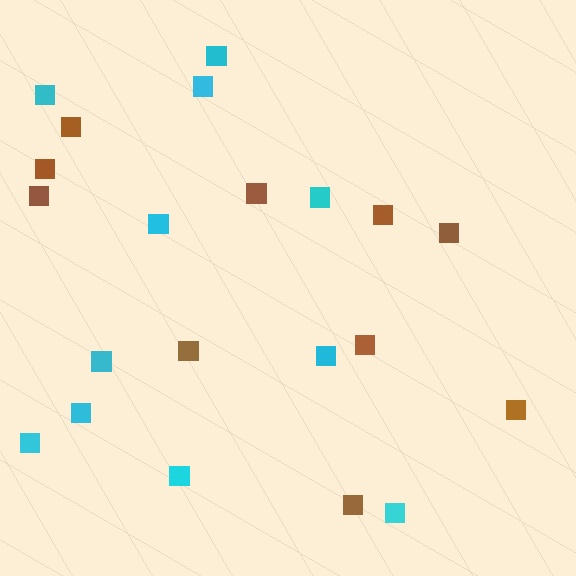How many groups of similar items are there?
There are 2 groups: one group of cyan squares (11) and one group of brown squares (10).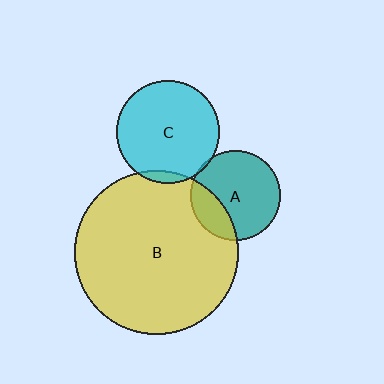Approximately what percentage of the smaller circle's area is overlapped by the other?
Approximately 25%.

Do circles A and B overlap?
Yes.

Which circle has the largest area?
Circle B (yellow).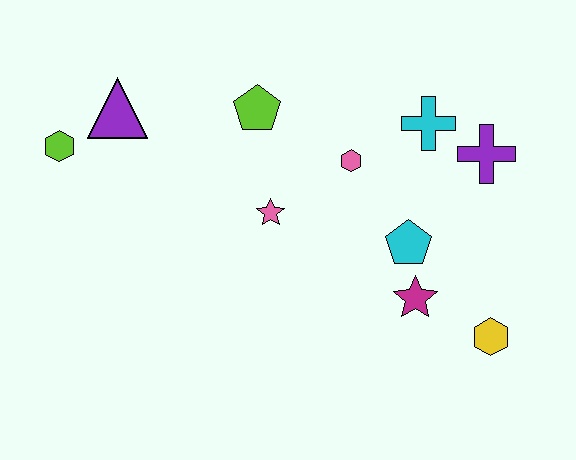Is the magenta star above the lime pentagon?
No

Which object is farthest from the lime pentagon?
The yellow hexagon is farthest from the lime pentagon.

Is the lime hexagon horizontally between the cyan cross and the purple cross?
No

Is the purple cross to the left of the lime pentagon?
No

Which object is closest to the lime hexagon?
The purple triangle is closest to the lime hexagon.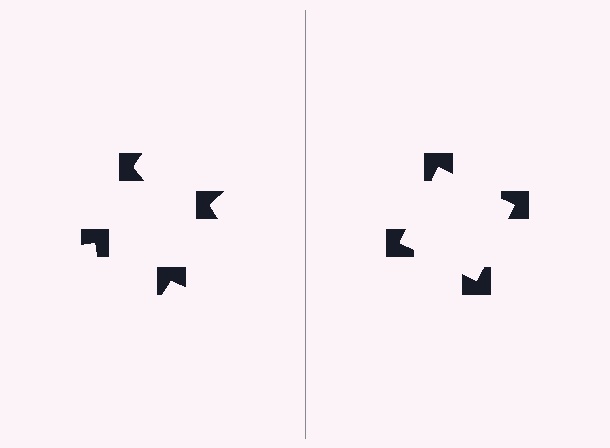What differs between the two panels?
The notched squares are positioned identically on both sides; only the wedge orientations differ. On the right they align to a square; on the left they are misaligned.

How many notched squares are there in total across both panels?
8 — 4 on each side.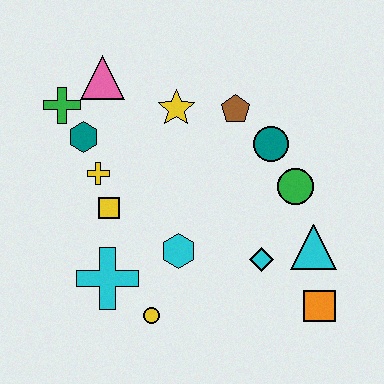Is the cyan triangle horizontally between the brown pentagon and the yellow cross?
No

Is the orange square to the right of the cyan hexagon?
Yes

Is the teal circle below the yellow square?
No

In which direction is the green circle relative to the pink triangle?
The green circle is to the right of the pink triangle.